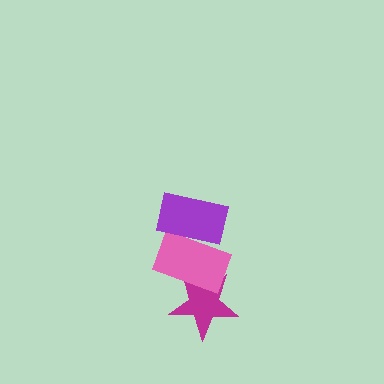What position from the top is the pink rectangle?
The pink rectangle is 2nd from the top.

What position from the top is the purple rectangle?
The purple rectangle is 1st from the top.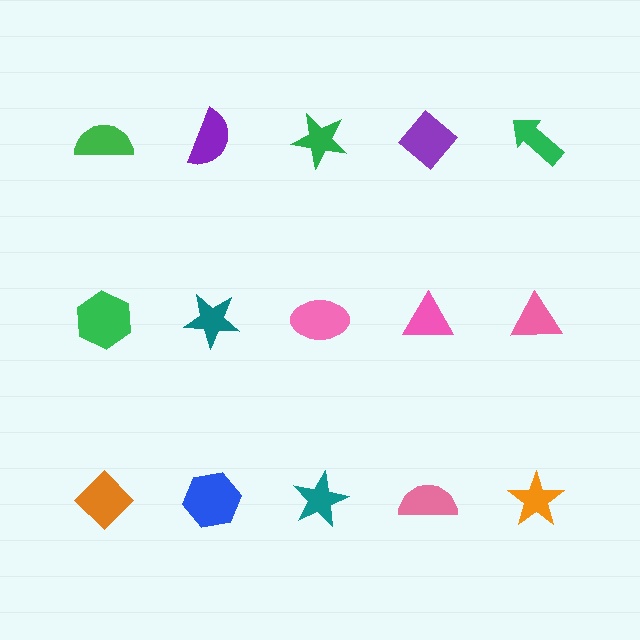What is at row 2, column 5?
A pink triangle.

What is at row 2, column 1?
A green hexagon.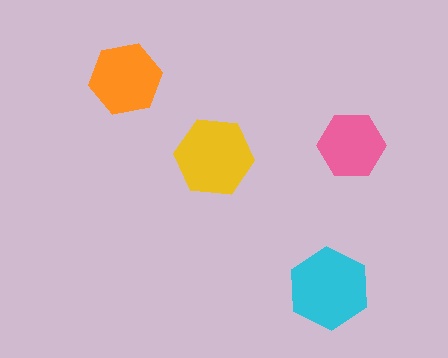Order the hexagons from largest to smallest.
the cyan one, the yellow one, the orange one, the pink one.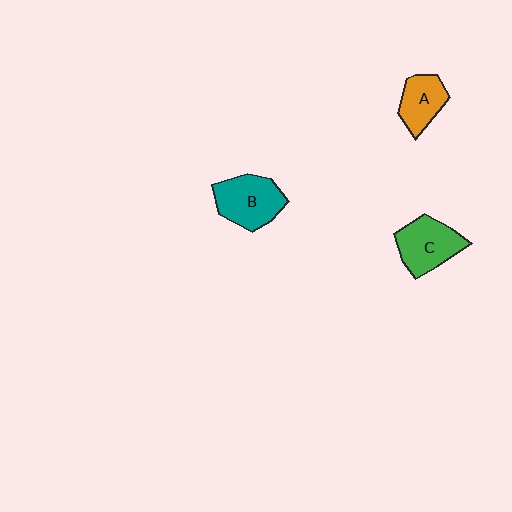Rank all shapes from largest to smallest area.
From largest to smallest: B (teal), C (green), A (orange).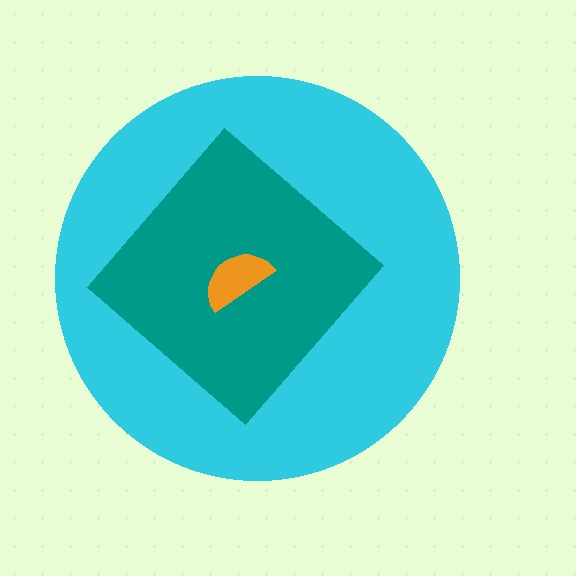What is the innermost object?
The orange semicircle.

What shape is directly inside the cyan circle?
The teal diamond.